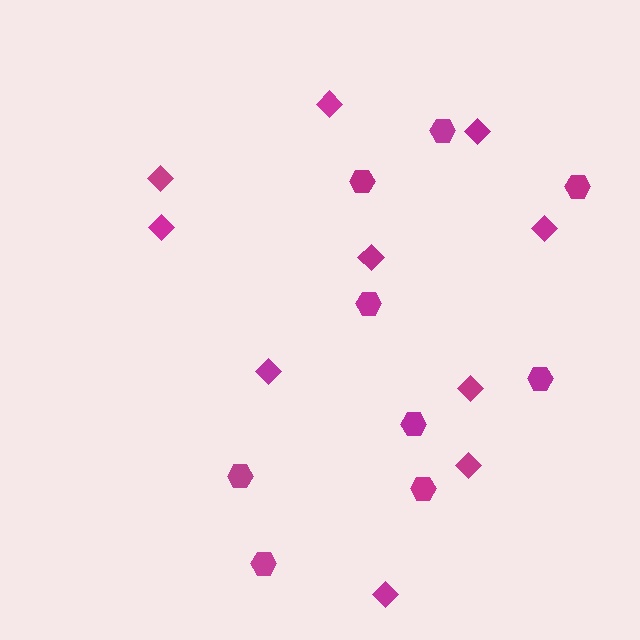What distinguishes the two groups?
There are 2 groups: one group of hexagons (9) and one group of diamonds (10).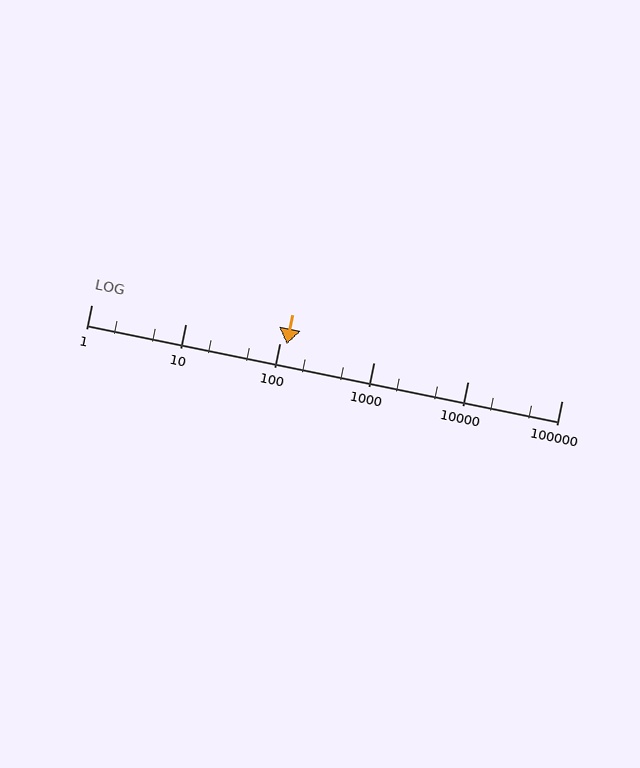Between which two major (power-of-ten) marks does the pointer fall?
The pointer is between 100 and 1000.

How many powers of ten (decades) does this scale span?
The scale spans 5 decades, from 1 to 100000.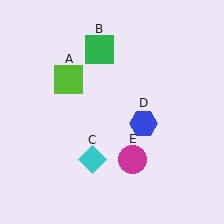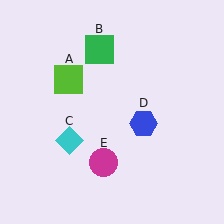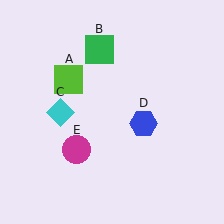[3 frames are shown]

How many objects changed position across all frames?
2 objects changed position: cyan diamond (object C), magenta circle (object E).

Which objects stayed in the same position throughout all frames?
Lime square (object A) and green square (object B) and blue hexagon (object D) remained stationary.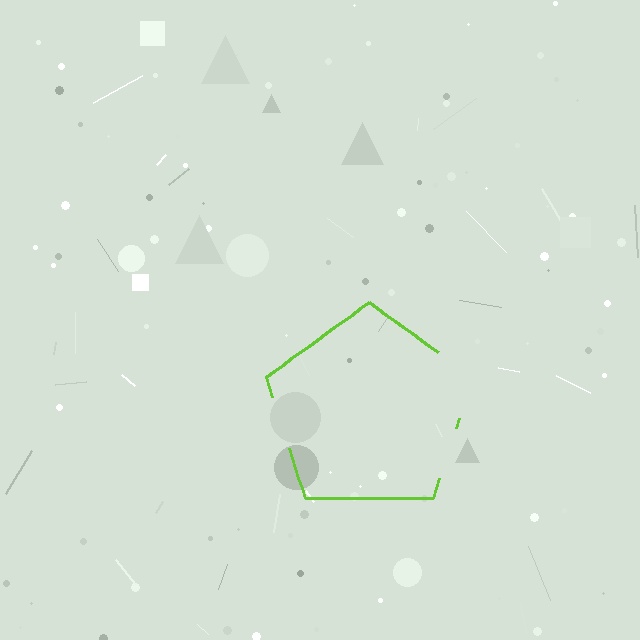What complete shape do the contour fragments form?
The contour fragments form a pentagon.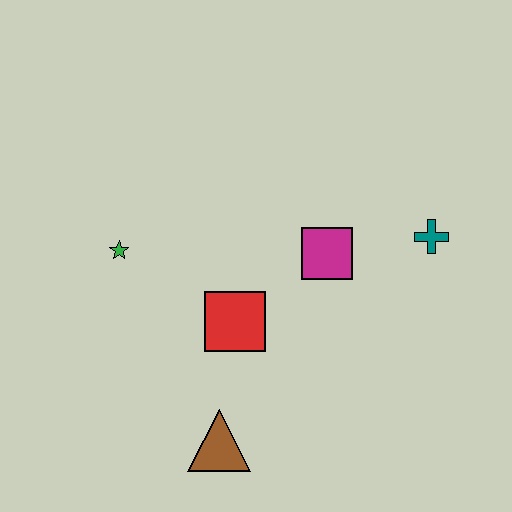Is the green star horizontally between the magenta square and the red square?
No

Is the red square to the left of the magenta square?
Yes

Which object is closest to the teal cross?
The magenta square is closest to the teal cross.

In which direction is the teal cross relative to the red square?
The teal cross is to the right of the red square.